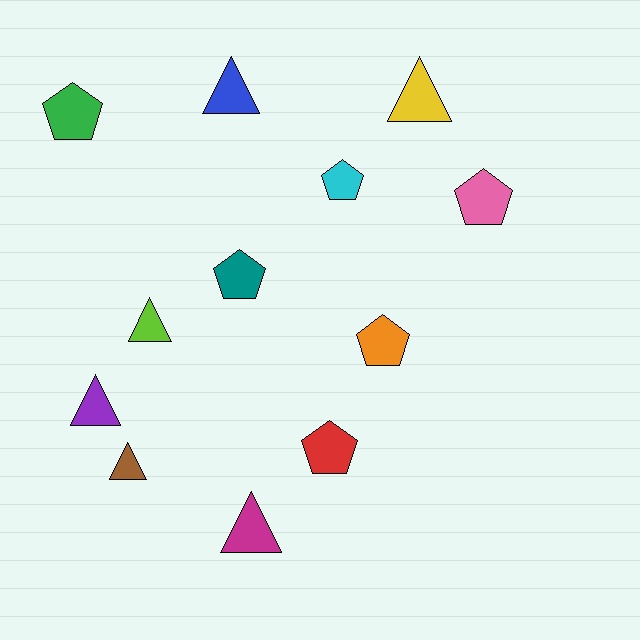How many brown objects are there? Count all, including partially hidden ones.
There is 1 brown object.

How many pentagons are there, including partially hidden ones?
There are 6 pentagons.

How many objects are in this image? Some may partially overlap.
There are 12 objects.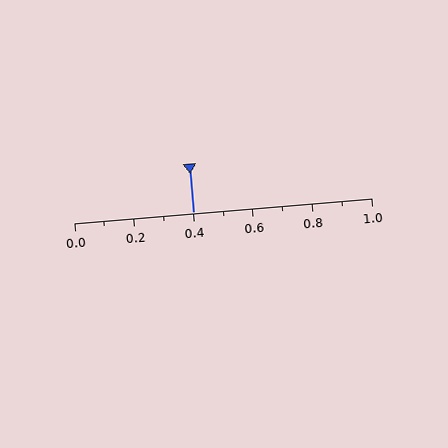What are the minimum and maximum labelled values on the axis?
The axis runs from 0.0 to 1.0.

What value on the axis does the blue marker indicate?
The marker indicates approximately 0.4.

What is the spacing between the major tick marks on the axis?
The major ticks are spaced 0.2 apart.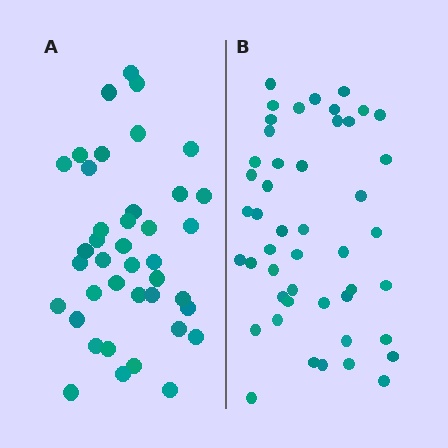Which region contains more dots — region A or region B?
Region B (the right region) has more dots.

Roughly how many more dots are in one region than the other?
Region B has roughly 8 or so more dots than region A.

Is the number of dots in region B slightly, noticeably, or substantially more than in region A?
Region B has only slightly more — the two regions are fairly close. The ratio is roughly 1.2 to 1.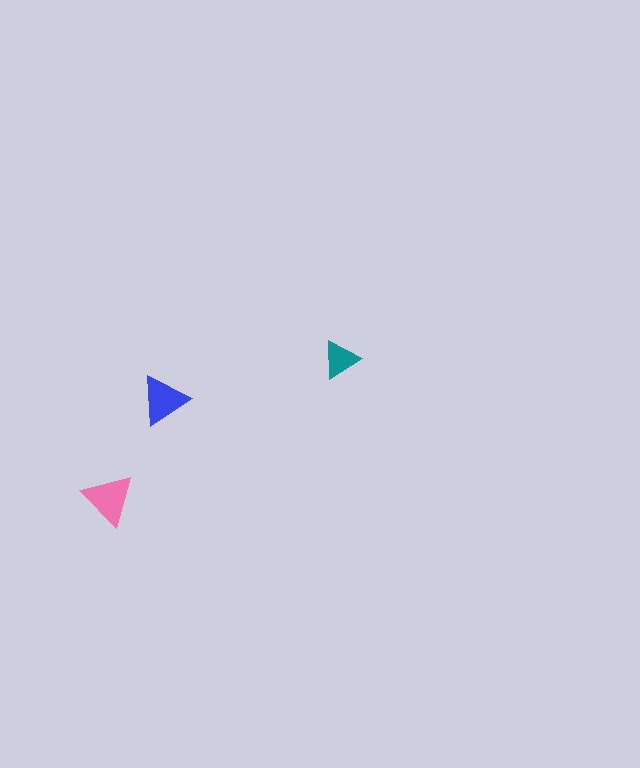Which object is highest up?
The teal triangle is topmost.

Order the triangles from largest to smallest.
the pink one, the blue one, the teal one.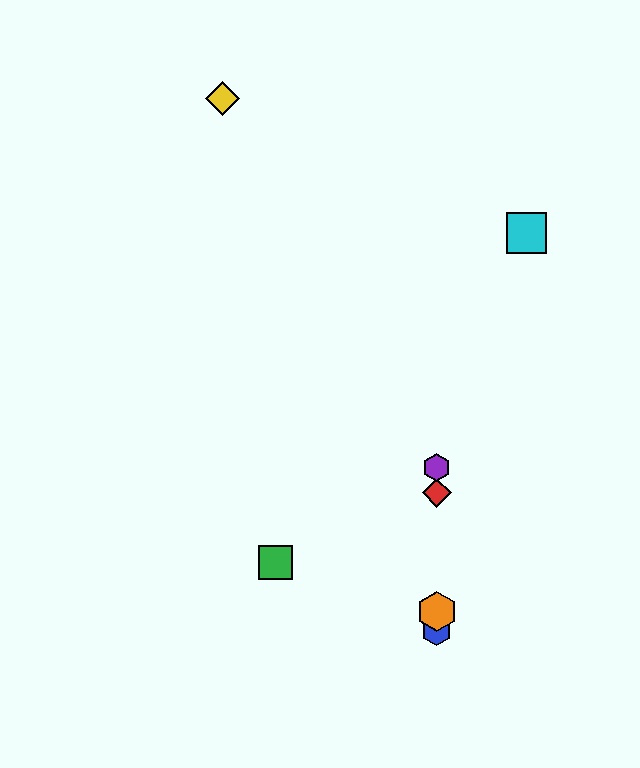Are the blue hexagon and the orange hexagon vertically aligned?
Yes, both are at x≈437.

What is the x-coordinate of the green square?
The green square is at x≈276.